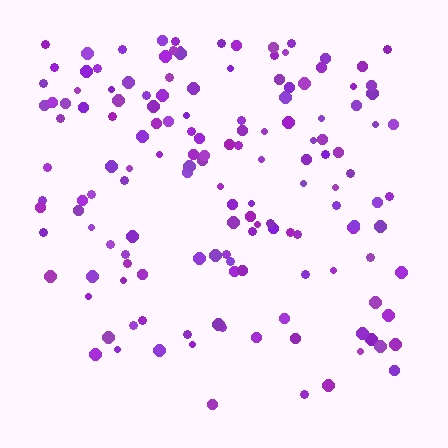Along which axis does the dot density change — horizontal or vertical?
Vertical.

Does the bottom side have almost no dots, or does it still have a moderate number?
Still a moderate number, just noticeably fewer than the top.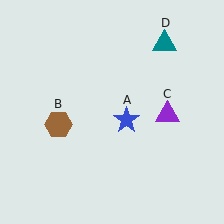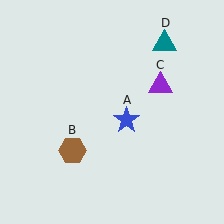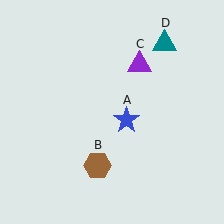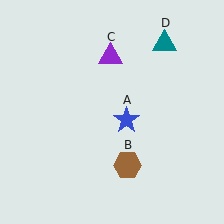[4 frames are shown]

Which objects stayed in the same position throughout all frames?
Blue star (object A) and teal triangle (object D) remained stationary.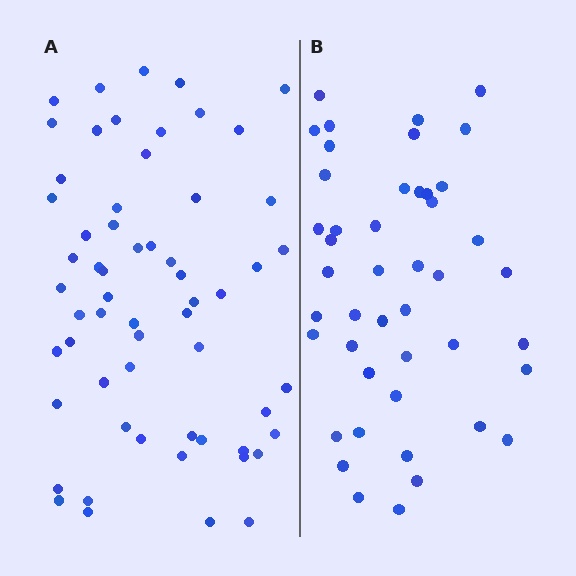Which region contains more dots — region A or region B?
Region A (the left region) has more dots.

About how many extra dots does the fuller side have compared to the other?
Region A has approximately 15 more dots than region B.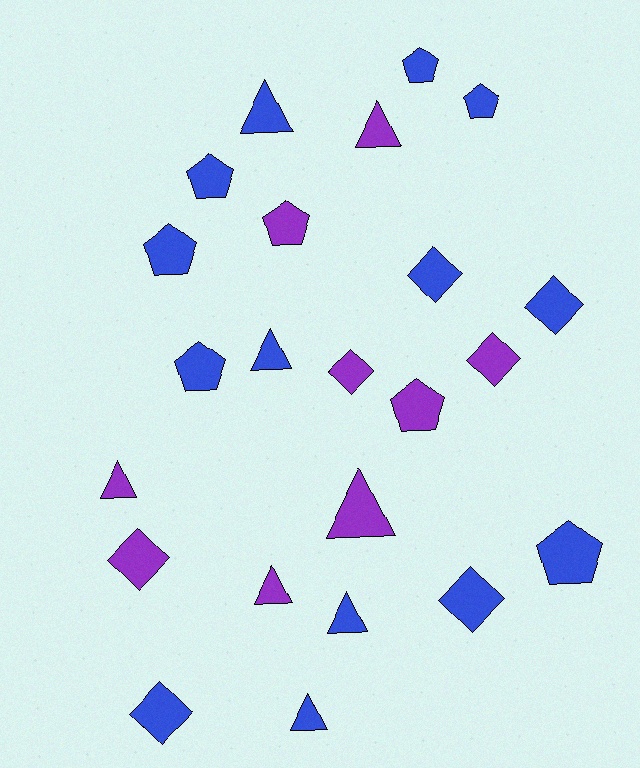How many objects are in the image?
There are 23 objects.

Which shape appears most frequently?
Triangle, with 8 objects.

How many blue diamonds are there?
There are 4 blue diamonds.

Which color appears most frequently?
Blue, with 14 objects.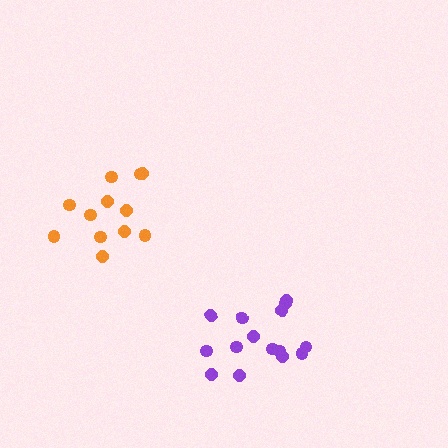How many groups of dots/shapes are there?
There are 2 groups.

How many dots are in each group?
Group 1: 15 dots, Group 2: 12 dots (27 total).